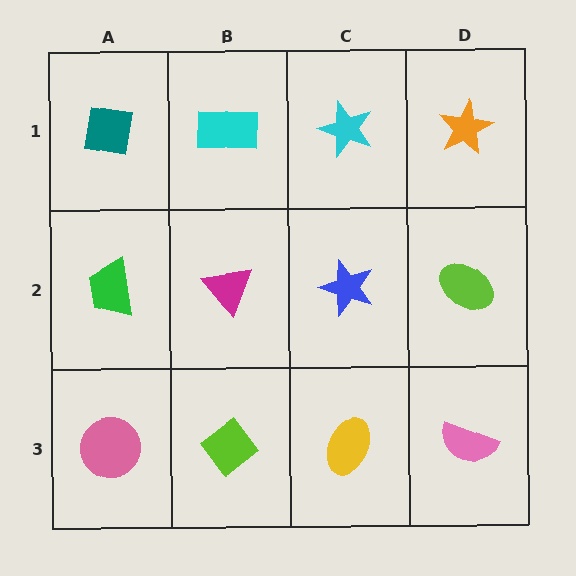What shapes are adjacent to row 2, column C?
A cyan star (row 1, column C), a yellow ellipse (row 3, column C), a magenta triangle (row 2, column B), a lime ellipse (row 2, column D).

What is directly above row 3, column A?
A green trapezoid.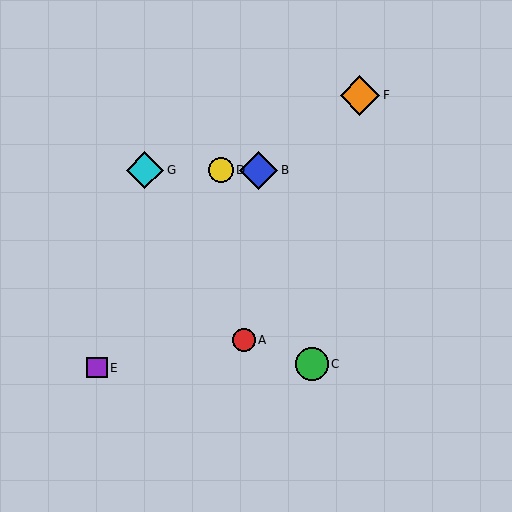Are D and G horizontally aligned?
Yes, both are at y≈170.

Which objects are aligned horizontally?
Objects B, D, G are aligned horizontally.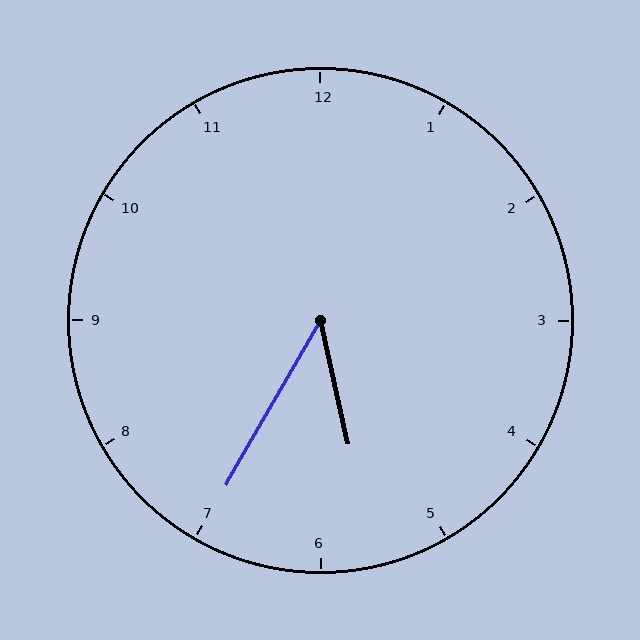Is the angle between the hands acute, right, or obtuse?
It is acute.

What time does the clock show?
5:35.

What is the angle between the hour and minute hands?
Approximately 42 degrees.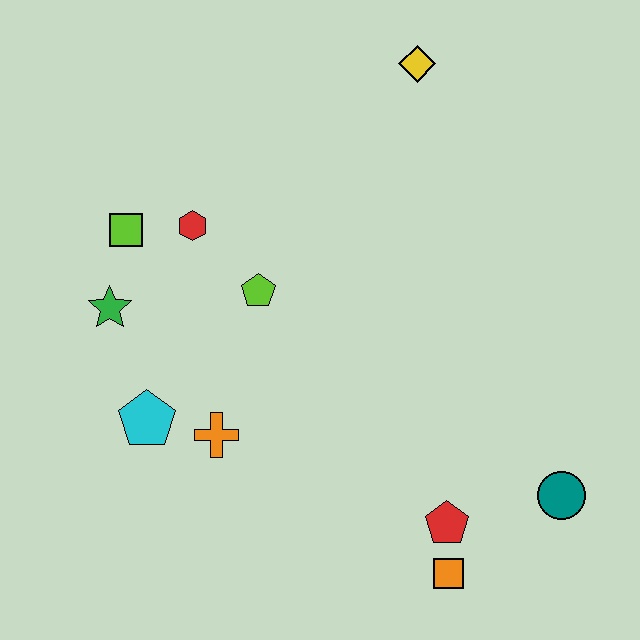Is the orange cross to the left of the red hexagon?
No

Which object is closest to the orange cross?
The cyan pentagon is closest to the orange cross.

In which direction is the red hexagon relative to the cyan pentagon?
The red hexagon is above the cyan pentagon.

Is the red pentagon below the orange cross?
Yes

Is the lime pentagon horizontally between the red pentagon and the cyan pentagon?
Yes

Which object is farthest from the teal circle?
The lime square is farthest from the teal circle.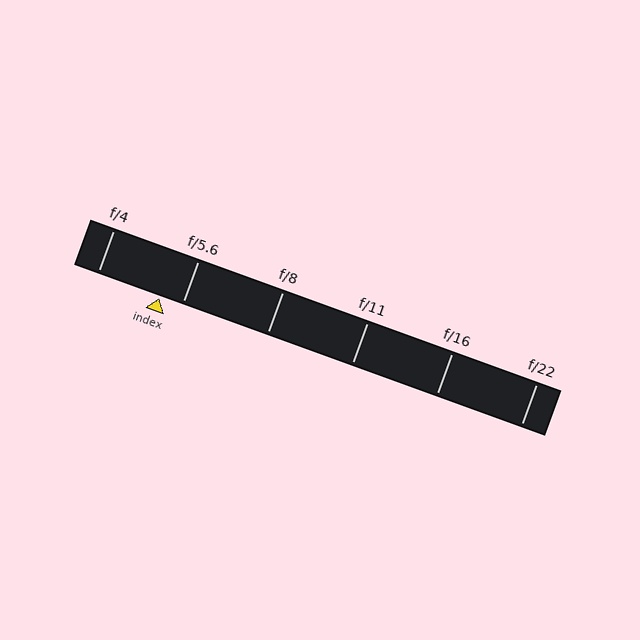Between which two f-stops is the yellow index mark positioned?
The index mark is between f/4 and f/5.6.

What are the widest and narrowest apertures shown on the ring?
The widest aperture shown is f/4 and the narrowest is f/22.